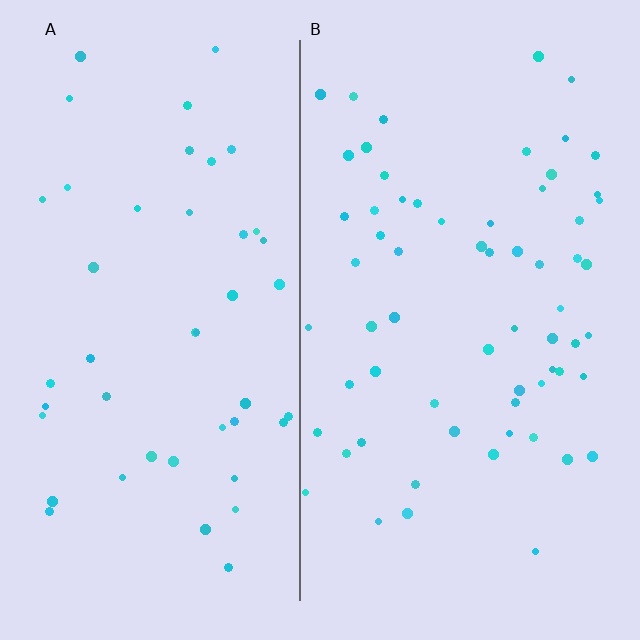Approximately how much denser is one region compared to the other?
Approximately 1.4× — region B over region A.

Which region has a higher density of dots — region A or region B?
B (the right).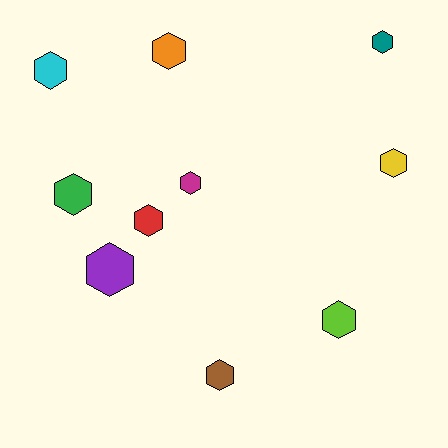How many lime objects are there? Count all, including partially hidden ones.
There is 1 lime object.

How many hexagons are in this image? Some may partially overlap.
There are 10 hexagons.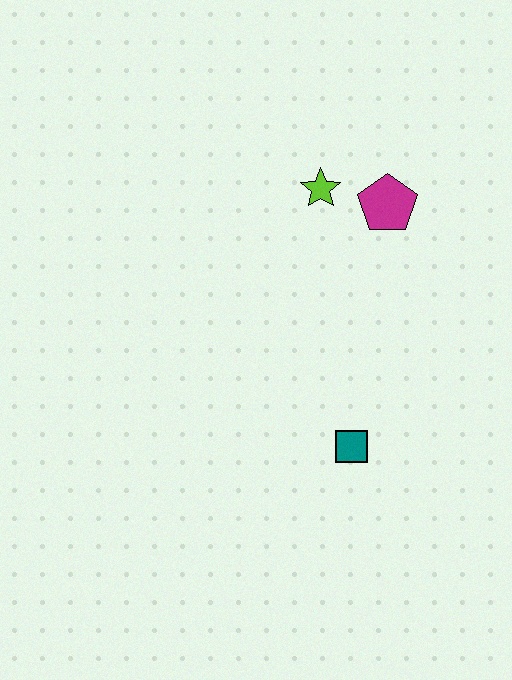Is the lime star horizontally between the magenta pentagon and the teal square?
No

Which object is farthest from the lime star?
The teal square is farthest from the lime star.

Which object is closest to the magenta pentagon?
The lime star is closest to the magenta pentagon.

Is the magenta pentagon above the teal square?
Yes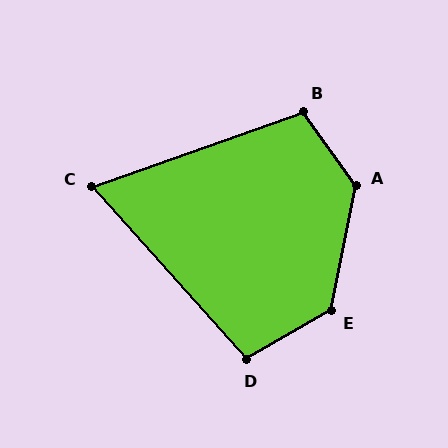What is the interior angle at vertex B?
Approximately 106 degrees (obtuse).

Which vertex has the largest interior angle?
A, at approximately 133 degrees.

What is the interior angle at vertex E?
Approximately 132 degrees (obtuse).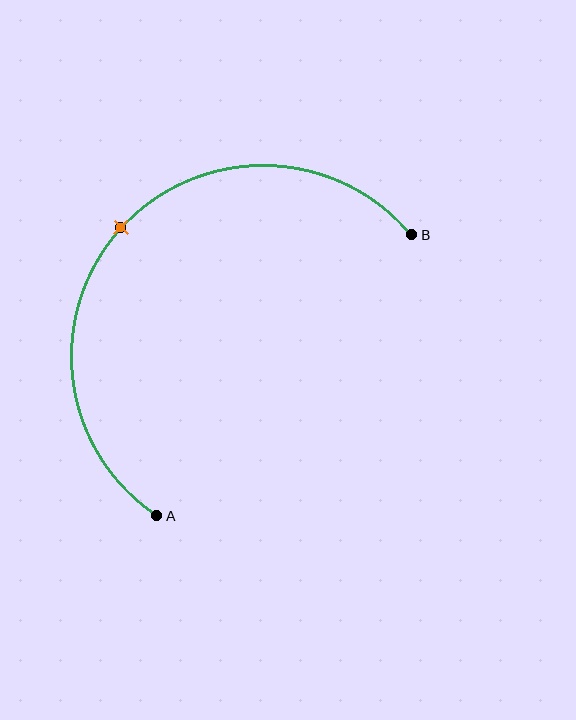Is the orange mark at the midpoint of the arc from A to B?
Yes. The orange mark lies on the arc at equal arc-length from both A and B — it is the arc midpoint.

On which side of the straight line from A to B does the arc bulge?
The arc bulges above and to the left of the straight line connecting A and B.